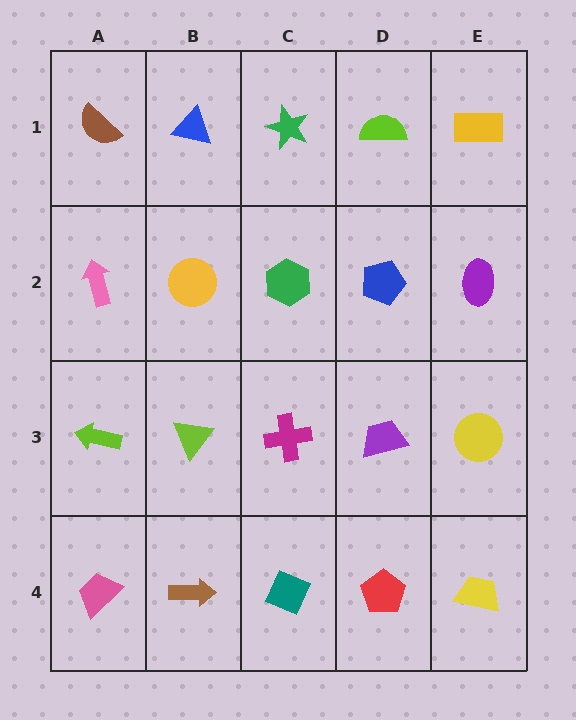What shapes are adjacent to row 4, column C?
A magenta cross (row 3, column C), a brown arrow (row 4, column B), a red pentagon (row 4, column D).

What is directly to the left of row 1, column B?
A brown semicircle.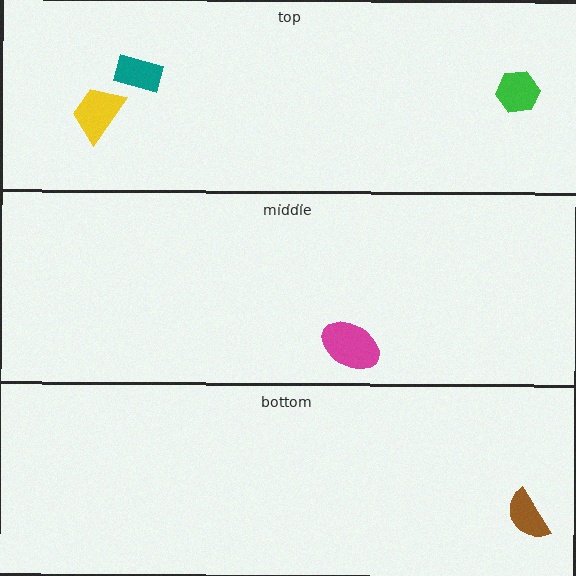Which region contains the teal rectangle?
The top region.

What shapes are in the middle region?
The magenta ellipse.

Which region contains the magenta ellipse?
The middle region.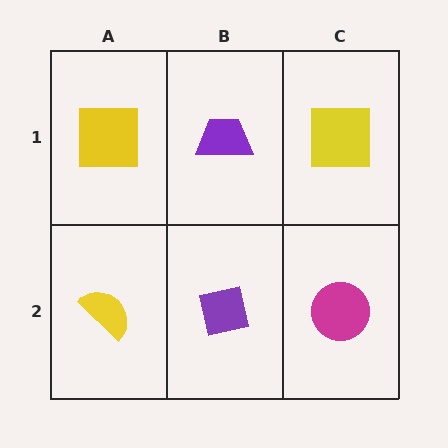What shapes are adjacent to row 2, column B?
A purple trapezoid (row 1, column B), a yellow semicircle (row 2, column A), a magenta circle (row 2, column C).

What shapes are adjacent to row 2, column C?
A yellow square (row 1, column C), a purple square (row 2, column B).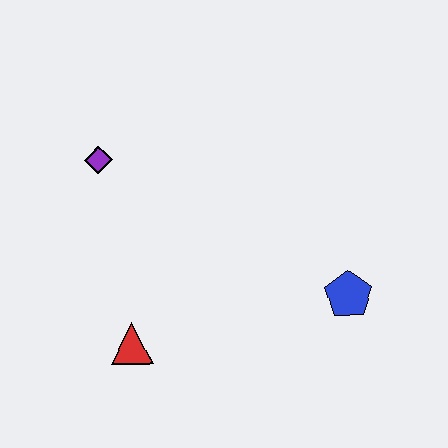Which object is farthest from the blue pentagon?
The purple diamond is farthest from the blue pentagon.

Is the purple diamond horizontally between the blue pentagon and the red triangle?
No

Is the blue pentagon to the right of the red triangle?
Yes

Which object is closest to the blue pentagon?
The red triangle is closest to the blue pentagon.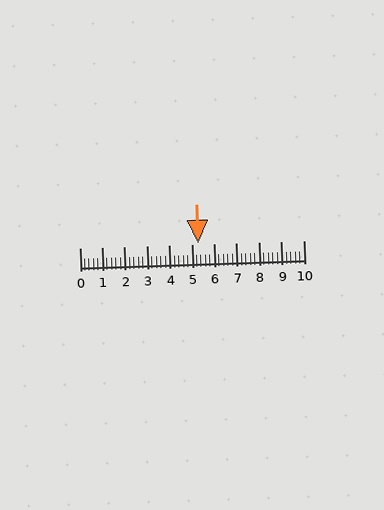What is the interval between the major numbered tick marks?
The major tick marks are spaced 1 units apart.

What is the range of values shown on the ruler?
The ruler shows values from 0 to 10.